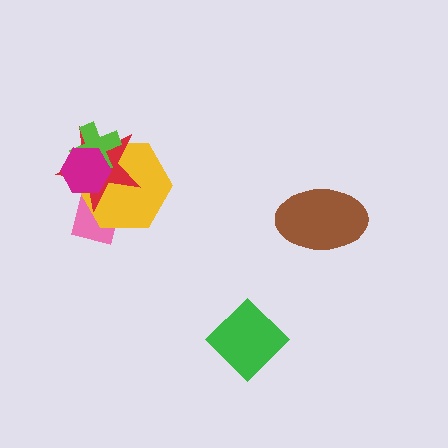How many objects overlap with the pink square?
2 objects overlap with the pink square.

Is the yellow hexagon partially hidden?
Yes, it is partially covered by another shape.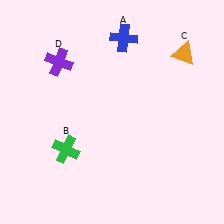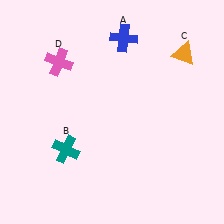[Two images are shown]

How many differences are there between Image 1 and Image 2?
There are 2 differences between the two images.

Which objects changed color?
B changed from green to teal. D changed from purple to pink.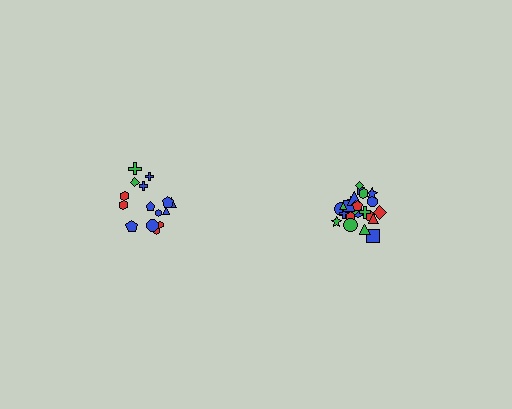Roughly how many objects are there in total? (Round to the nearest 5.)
Roughly 40 objects in total.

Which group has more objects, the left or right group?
The right group.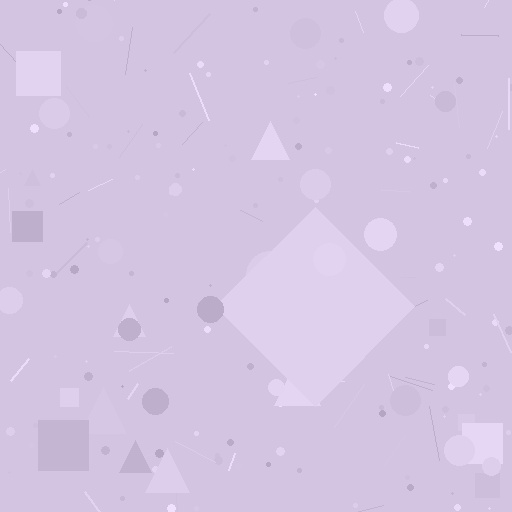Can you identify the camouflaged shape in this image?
The camouflaged shape is a diamond.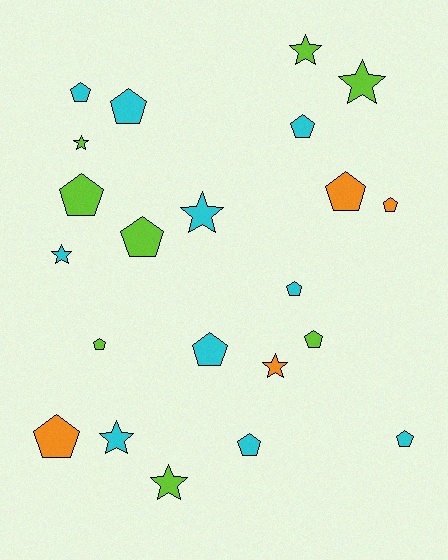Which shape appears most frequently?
Pentagon, with 14 objects.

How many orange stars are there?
There is 1 orange star.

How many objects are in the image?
There are 22 objects.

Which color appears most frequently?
Cyan, with 10 objects.